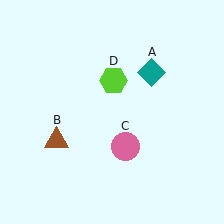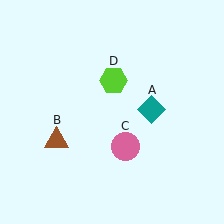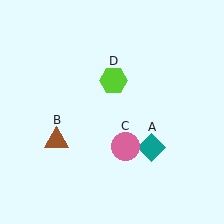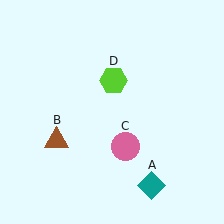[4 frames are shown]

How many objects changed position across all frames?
1 object changed position: teal diamond (object A).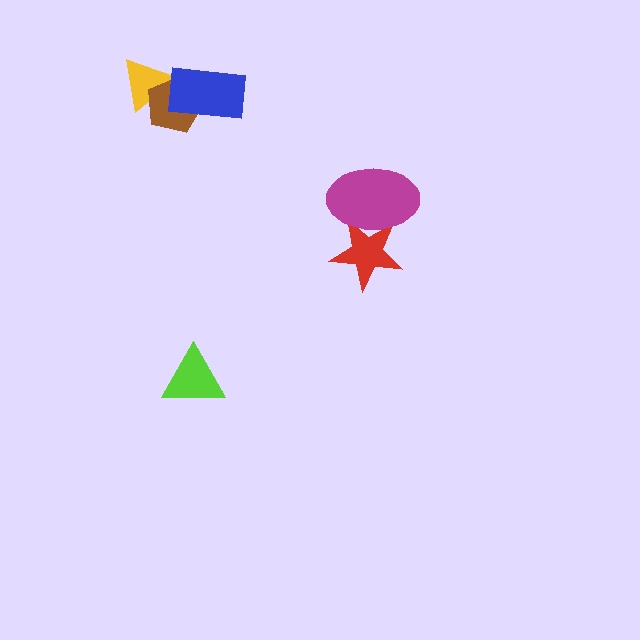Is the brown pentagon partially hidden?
Yes, it is partially covered by another shape.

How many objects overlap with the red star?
1 object overlaps with the red star.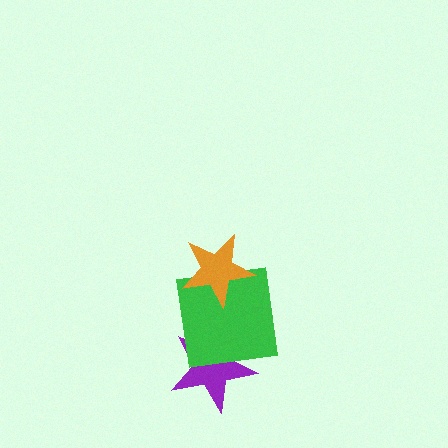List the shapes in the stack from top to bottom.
From top to bottom: the orange star, the green square, the purple star.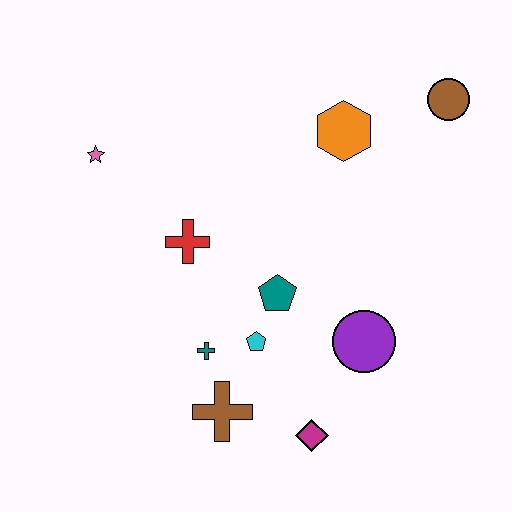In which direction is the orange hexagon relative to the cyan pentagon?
The orange hexagon is above the cyan pentagon.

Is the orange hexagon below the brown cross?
No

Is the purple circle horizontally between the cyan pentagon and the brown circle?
Yes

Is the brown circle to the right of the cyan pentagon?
Yes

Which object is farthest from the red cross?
The brown circle is farthest from the red cross.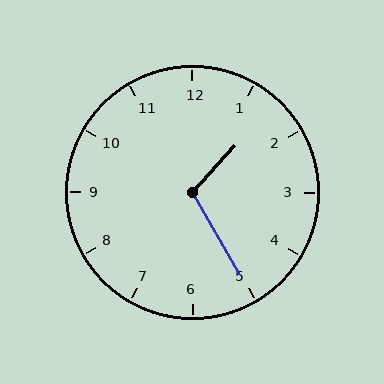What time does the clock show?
1:25.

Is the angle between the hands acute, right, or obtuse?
It is obtuse.